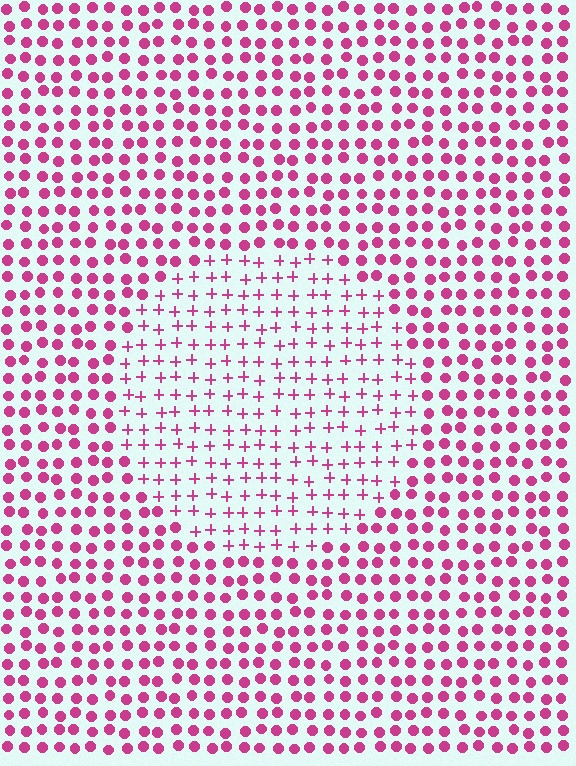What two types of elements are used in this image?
The image uses plus signs inside the circle region and circles outside it.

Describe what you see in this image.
The image is filled with small magenta elements arranged in a uniform grid. A circle-shaped region contains plus signs, while the surrounding area contains circles. The boundary is defined purely by the change in element shape.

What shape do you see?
I see a circle.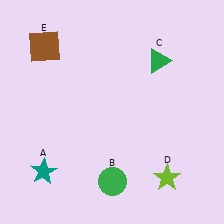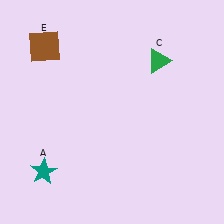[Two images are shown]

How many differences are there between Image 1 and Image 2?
There are 2 differences between the two images.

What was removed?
The lime star (D), the green circle (B) were removed in Image 2.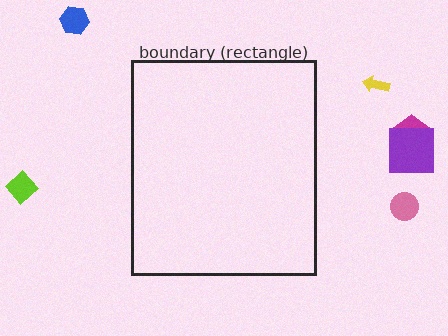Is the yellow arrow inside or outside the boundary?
Outside.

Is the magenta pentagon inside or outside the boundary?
Outside.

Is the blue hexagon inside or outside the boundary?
Outside.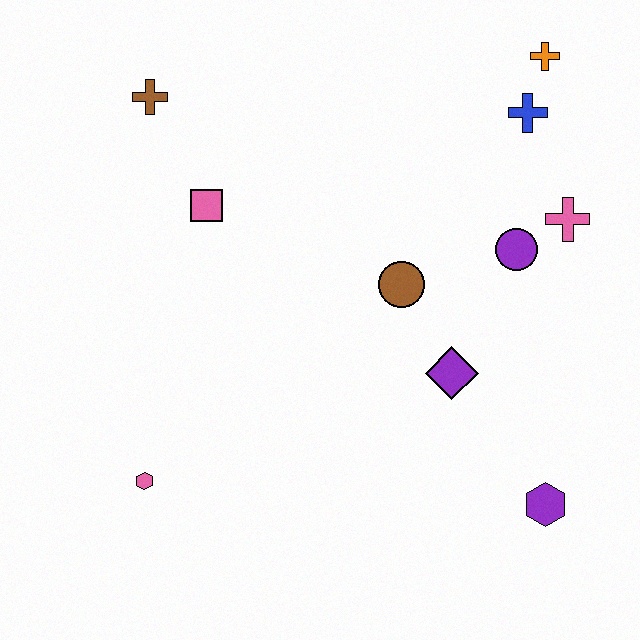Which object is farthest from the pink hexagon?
The orange cross is farthest from the pink hexagon.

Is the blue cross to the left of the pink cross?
Yes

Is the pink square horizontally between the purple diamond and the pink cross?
No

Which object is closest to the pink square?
The brown cross is closest to the pink square.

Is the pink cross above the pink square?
No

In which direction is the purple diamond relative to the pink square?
The purple diamond is to the right of the pink square.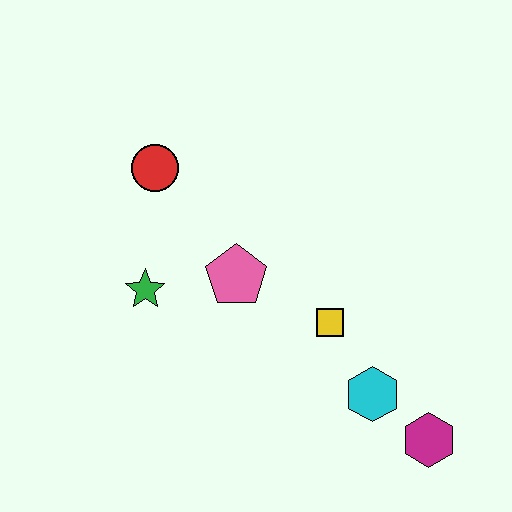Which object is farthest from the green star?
The magenta hexagon is farthest from the green star.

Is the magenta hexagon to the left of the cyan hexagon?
No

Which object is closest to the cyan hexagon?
The magenta hexagon is closest to the cyan hexagon.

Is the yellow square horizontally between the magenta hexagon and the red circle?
Yes